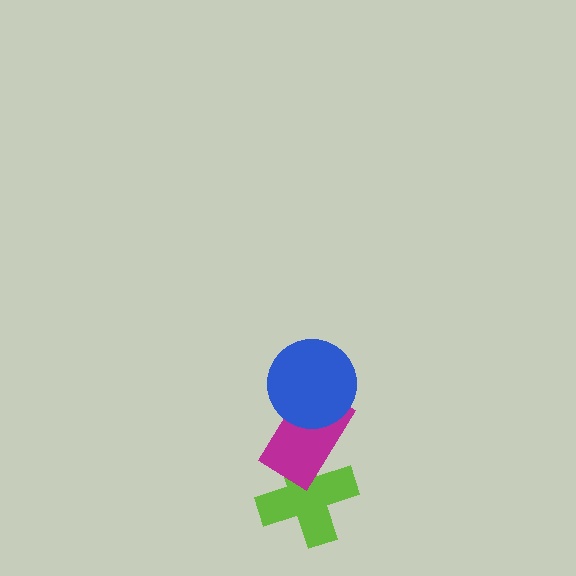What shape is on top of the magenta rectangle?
The blue circle is on top of the magenta rectangle.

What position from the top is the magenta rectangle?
The magenta rectangle is 2nd from the top.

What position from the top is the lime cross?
The lime cross is 3rd from the top.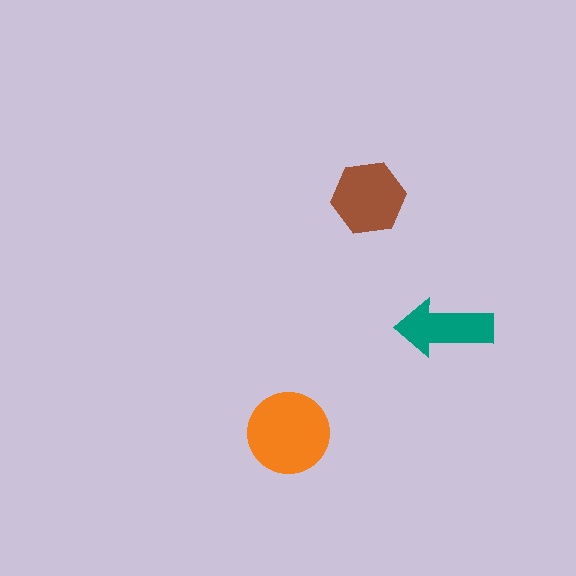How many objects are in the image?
There are 3 objects in the image.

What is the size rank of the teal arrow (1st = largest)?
3rd.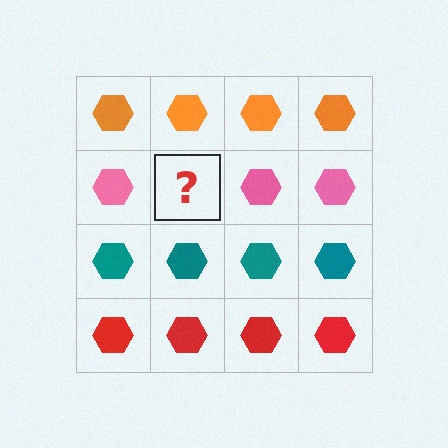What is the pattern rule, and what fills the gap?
The rule is that each row has a consistent color. The gap should be filled with a pink hexagon.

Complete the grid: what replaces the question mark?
The question mark should be replaced with a pink hexagon.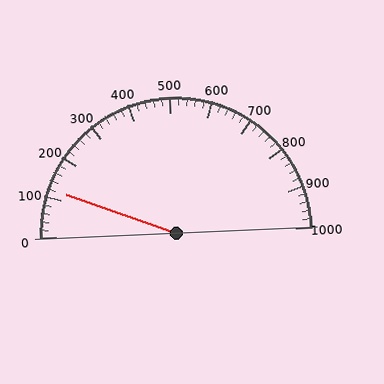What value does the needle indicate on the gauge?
The needle indicates approximately 120.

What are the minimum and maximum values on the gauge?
The gauge ranges from 0 to 1000.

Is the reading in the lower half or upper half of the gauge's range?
The reading is in the lower half of the range (0 to 1000).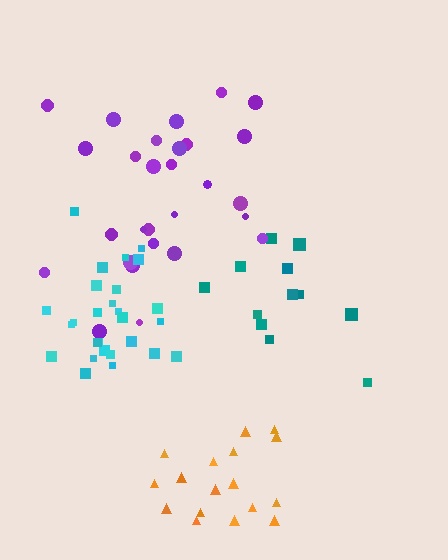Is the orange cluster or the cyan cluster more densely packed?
Cyan.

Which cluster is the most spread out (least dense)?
Teal.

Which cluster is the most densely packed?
Cyan.